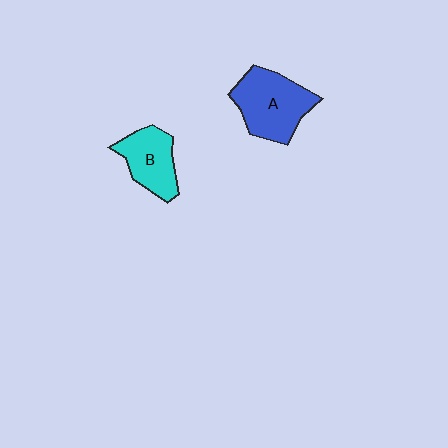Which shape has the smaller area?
Shape B (cyan).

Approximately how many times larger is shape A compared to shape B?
Approximately 1.4 times.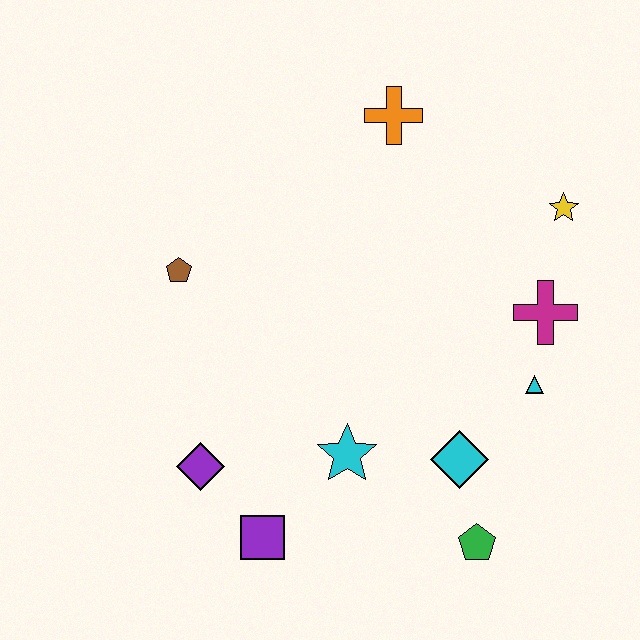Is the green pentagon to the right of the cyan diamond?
Yes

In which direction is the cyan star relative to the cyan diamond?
The cyan star is to the left of the cyan diamond.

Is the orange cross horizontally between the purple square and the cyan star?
No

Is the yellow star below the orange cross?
Yes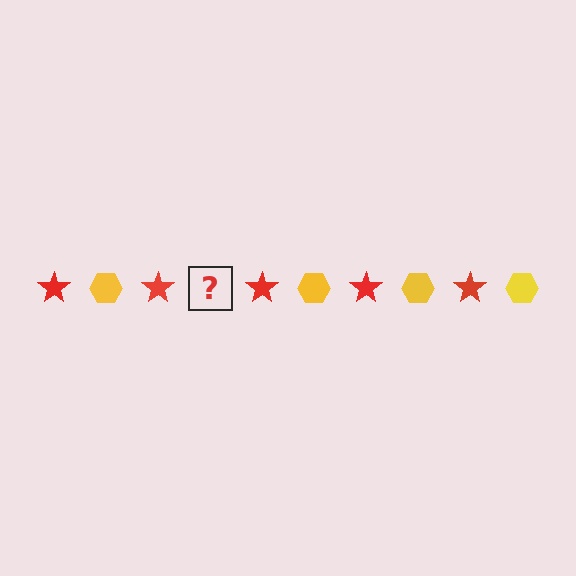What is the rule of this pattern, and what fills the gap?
The rule is that the pattern alternates between red star and yellow hexagon. The gap should be filled with a yellow hexagon.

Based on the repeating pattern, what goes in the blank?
The blank should be a yellow hexagon.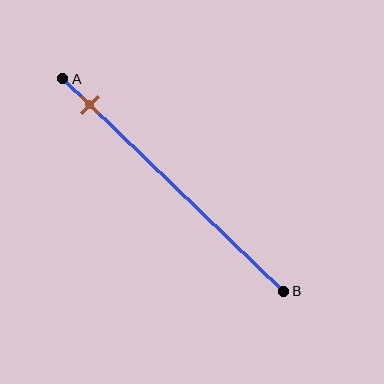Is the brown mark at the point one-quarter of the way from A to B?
No, the mark is at about 10% from A, not at the 25% one-quarter point.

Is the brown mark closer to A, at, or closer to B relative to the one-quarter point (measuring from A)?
The brown mark is closer to point A than the one-quarter point of segment AB.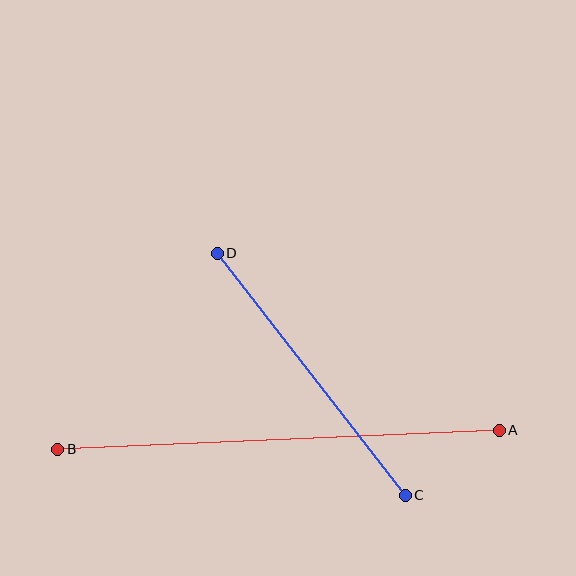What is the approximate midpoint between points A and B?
The midpoint is at approximately (279, 440) pixels.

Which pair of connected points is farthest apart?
Points A and B are farthest apart.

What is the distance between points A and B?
The distance is approximately 442 pixels.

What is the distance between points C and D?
The distance is approximately 306 pixels.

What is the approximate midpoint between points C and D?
The midpoint is at approximately (311, 374) pixels.